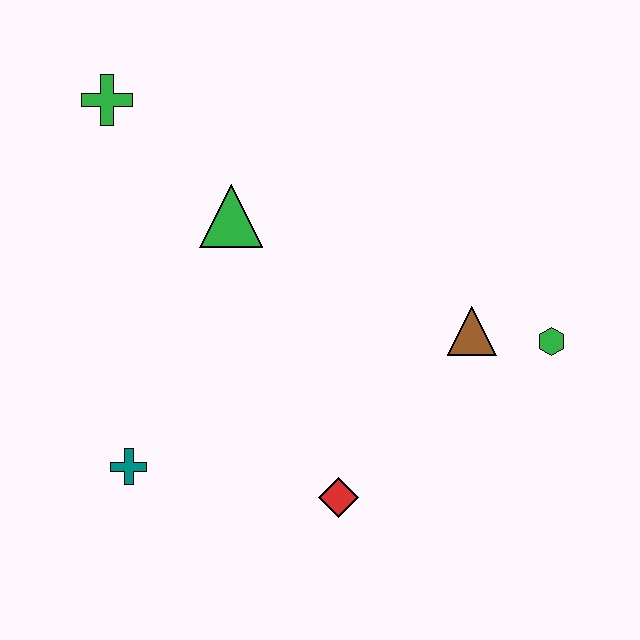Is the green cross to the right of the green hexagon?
No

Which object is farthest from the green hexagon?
The green cross is farthest from the green hexagon.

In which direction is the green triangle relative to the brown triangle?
The green triangle is to the left of the brown triangle.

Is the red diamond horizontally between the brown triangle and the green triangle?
Yes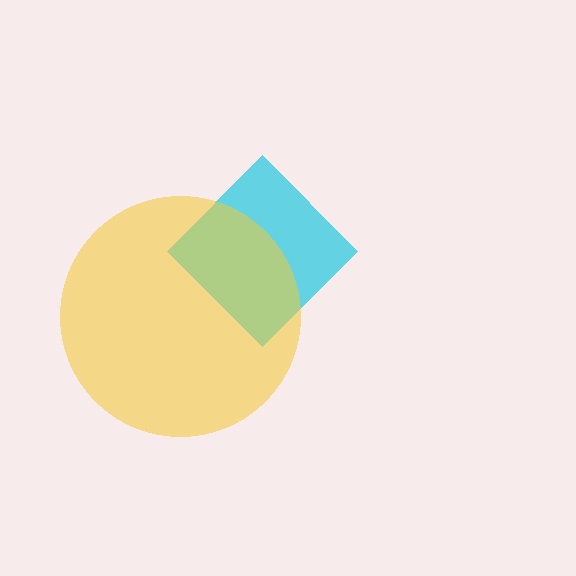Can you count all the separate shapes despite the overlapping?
Yes, there are 2 separate shapes.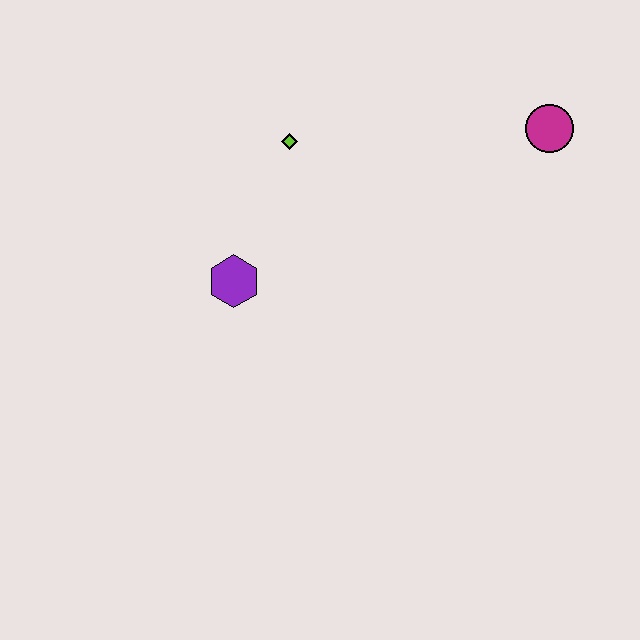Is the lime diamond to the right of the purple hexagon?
Yes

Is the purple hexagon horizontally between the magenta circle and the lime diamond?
No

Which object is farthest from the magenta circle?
The purple hexagon is farthest from the magenta circle.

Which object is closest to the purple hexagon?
The lime diamond is closest to the purple hexagon.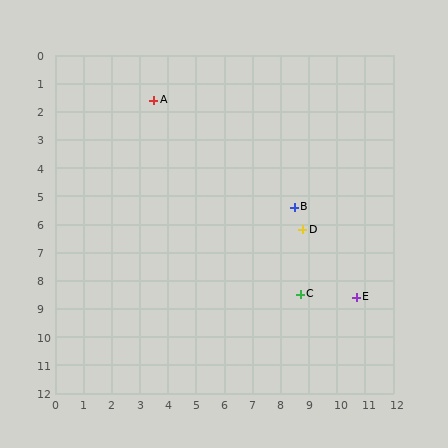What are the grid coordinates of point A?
Point A is at approximately (3.5, 1.6).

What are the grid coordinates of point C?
Point C is at approximately (8.7, 8.5).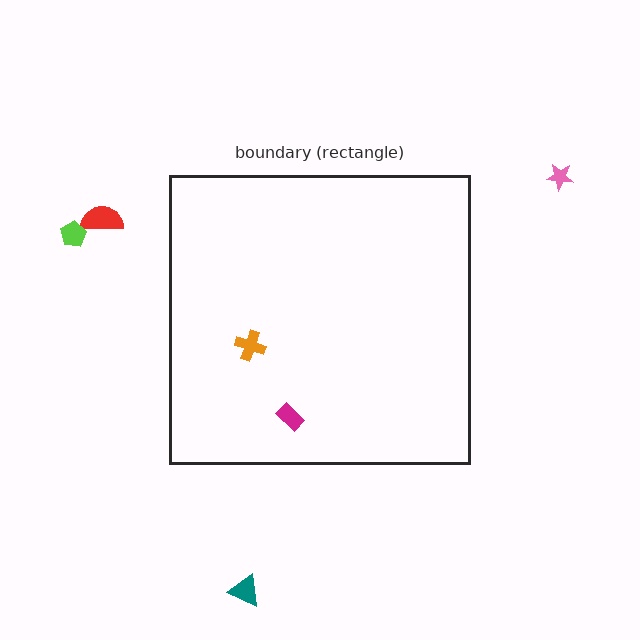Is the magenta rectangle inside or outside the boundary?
Inside.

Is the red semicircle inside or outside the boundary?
Outside.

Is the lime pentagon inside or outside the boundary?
Outside.